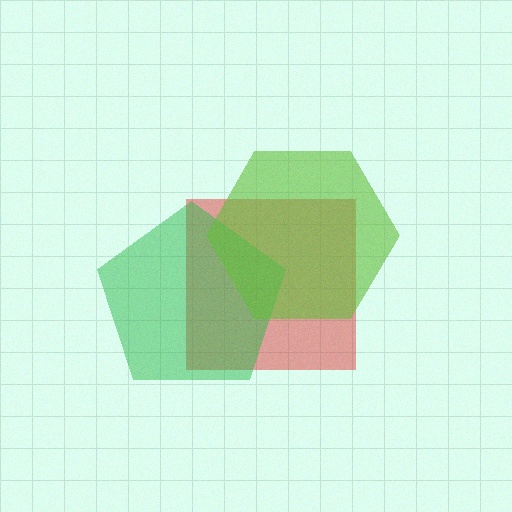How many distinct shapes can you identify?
There are 3 distinct shapes: a red square, a green pentagon, a lime hexagon.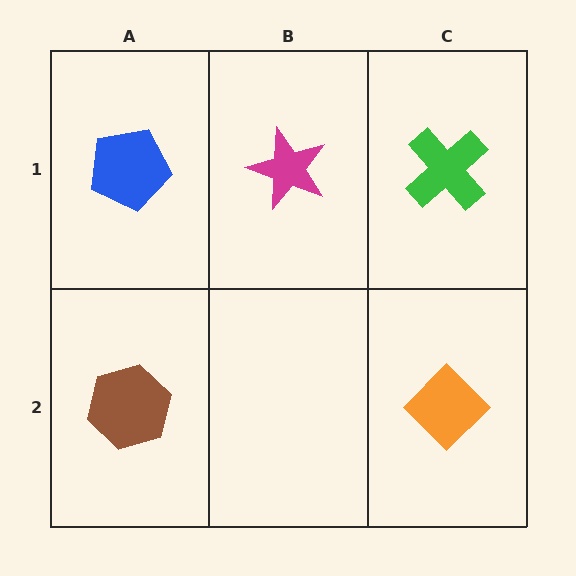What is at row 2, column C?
An orange diamond.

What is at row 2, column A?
A brown hexagon.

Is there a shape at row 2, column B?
No, that cell is empty.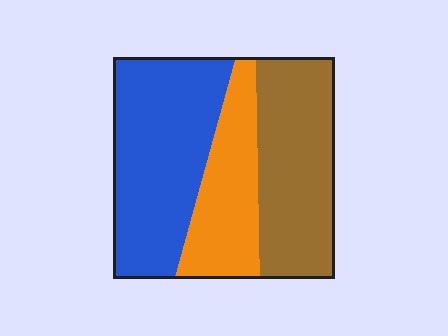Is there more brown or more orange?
Brown.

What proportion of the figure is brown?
Brown takes up about one third (1/3) of the figure.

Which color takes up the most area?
Blue, at roughly 40%.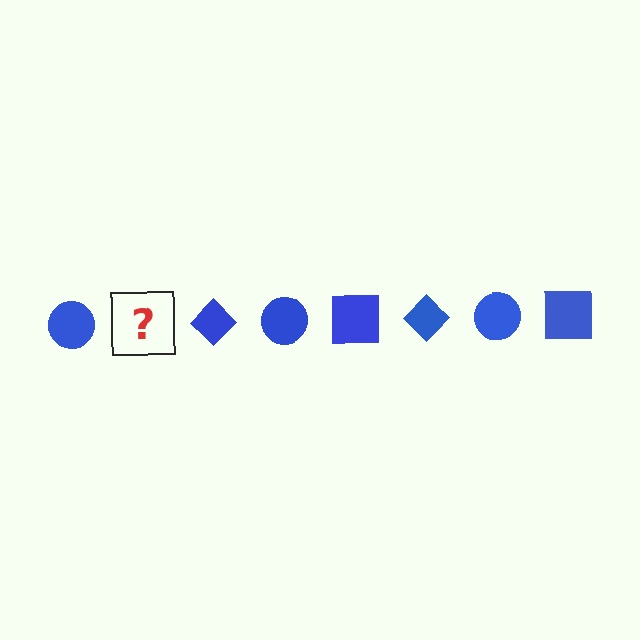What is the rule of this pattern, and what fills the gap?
The rule is that the pattern cycles through circle, square, diamond shapes in blue. The gap should be filled with a blue square.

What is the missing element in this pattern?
The missing element is a blue square.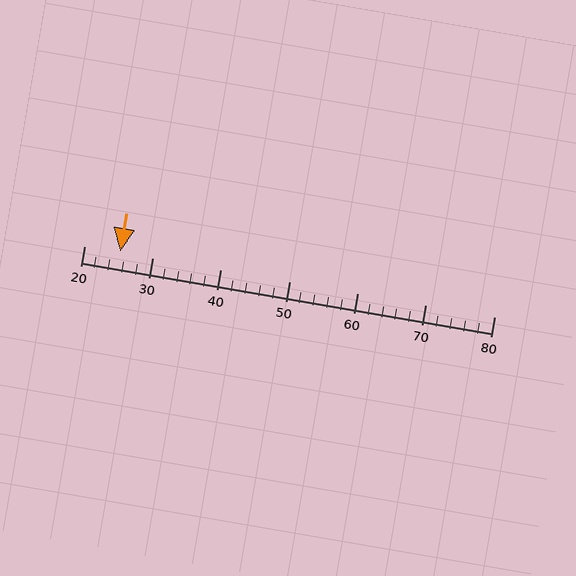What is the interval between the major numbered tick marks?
The major tick marks are spaced 10 units apart.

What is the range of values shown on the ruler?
The ruler shows values from 20 to 80.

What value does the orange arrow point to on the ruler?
The orange arrow points to approximately 25.